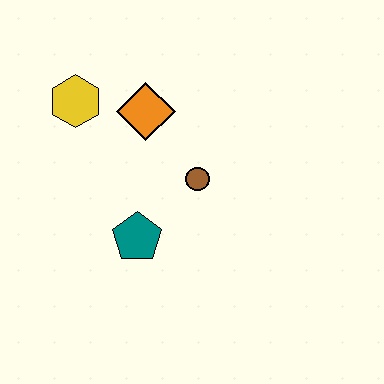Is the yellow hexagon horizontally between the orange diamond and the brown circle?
No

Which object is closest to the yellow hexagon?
The orange diamond is closest to the yellow hexagon.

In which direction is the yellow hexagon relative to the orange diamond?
The yellow hexagon is to the left of the orange diamond.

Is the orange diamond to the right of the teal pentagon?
Yes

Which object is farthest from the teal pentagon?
The yellow hexagon is farthest from the teal pentagon.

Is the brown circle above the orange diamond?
No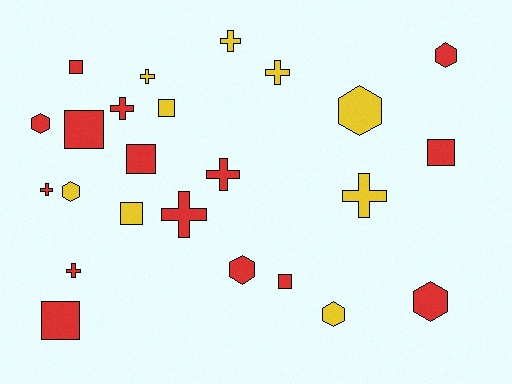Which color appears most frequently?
Red, with 15 objects.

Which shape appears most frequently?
Cross, with 9 objects.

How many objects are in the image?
There are 24 objects.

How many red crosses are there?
There are 5 red crosses.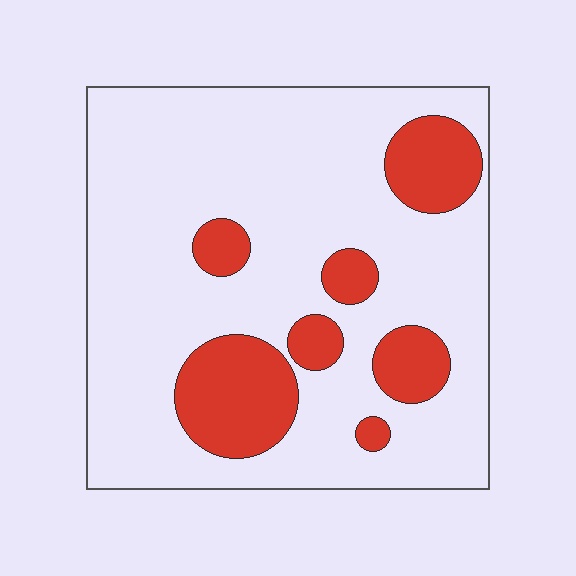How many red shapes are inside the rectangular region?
7.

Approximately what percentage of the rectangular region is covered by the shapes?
Approximately 20%.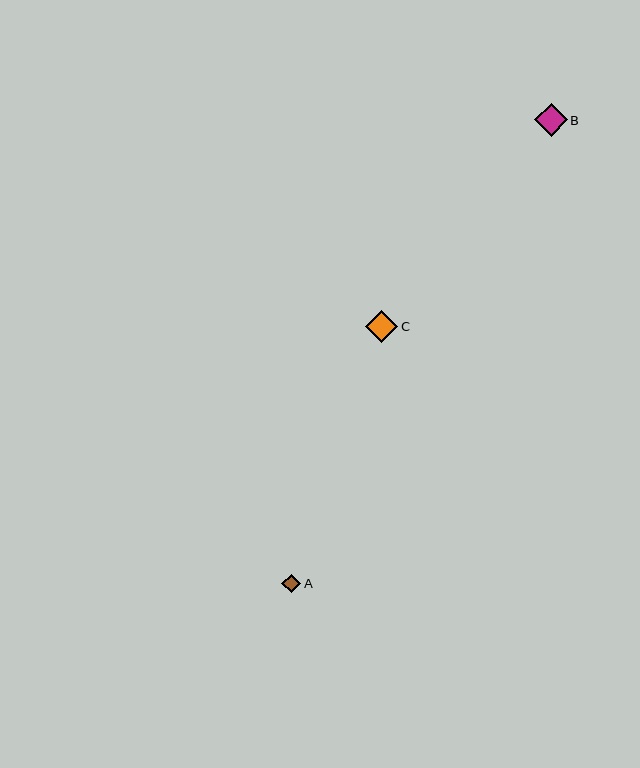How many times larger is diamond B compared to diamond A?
Diamond B is approximately 1.7 times the size of diamond A.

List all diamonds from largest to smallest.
From largest to smallest: B, C, A.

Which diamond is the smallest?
Diamond A is the smallest with a size of approximately 19 pixels.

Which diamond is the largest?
Diamond B is the largest with a size of approximately 32 pixels.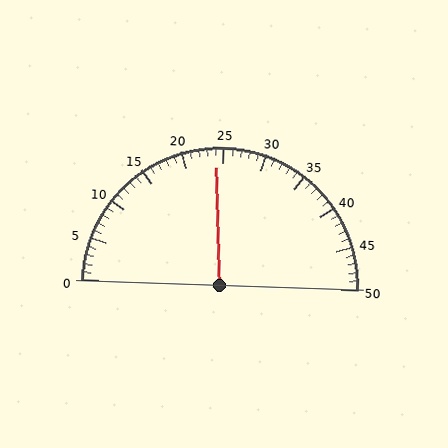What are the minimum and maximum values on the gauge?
The gauge ranges from 0 to 50.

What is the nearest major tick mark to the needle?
The nearest major tick mark is 25.